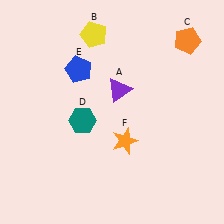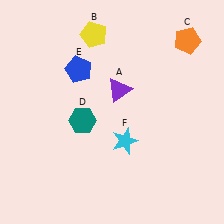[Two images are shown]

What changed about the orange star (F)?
In Image 1, F is orange. In Image 2, it changed to cyan.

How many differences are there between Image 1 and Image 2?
There is 1 difference between the two images.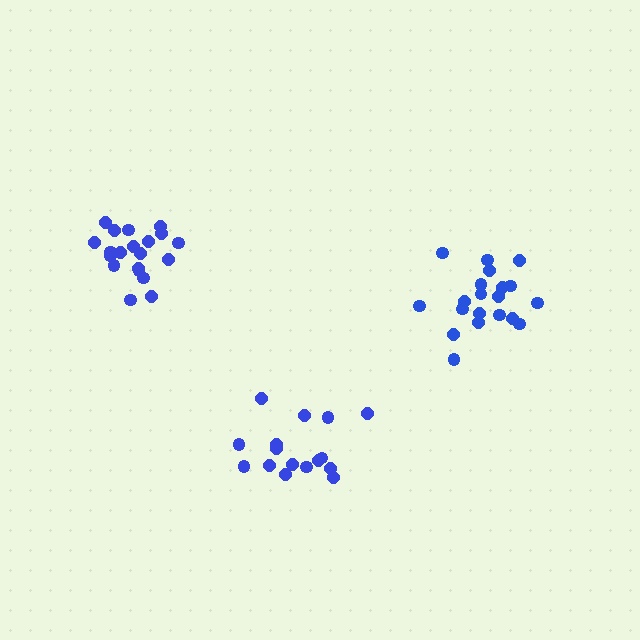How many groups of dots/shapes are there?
There are 3 groups.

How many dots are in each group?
Group 1: 20 dots, Group 2: 20 dots, Group 3: 16 dots (56 total).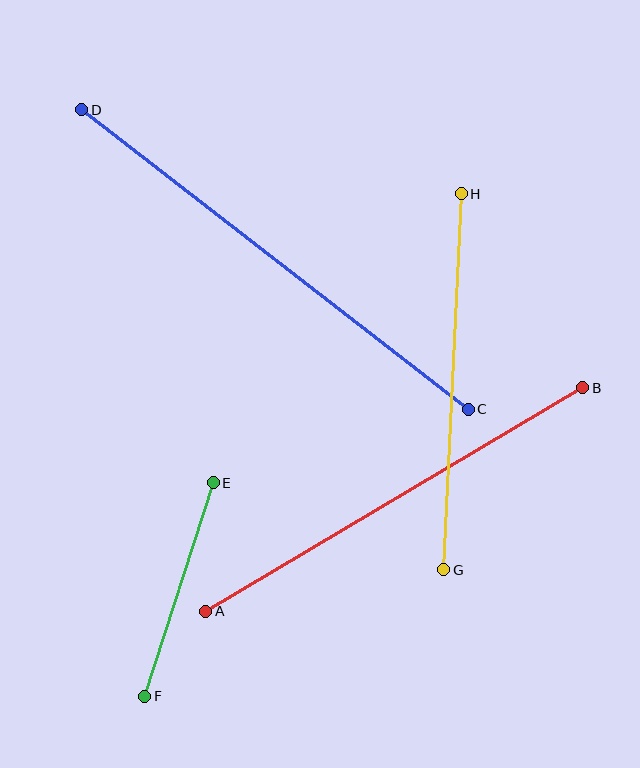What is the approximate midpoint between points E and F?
The midpoint is at approximately (179, 590) pixels.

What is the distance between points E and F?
The distance is approximately 224 pixels.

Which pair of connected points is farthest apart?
Points C and D are farthest apart.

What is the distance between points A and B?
The distance is approximately 438 pixels.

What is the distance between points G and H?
The distance is approximately 377 pixels.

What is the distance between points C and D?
The distance is approximately 489 pixels.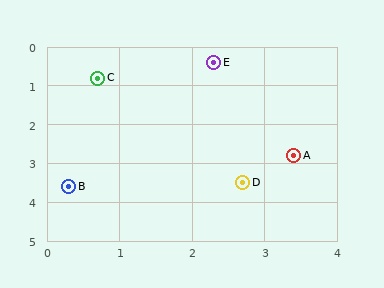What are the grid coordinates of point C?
Point C is at approximately (0.7, 0.8).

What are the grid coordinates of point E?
Point E is at approximately (2.3, 0.4).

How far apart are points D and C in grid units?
Points D and C are about 3.4 grid units apart.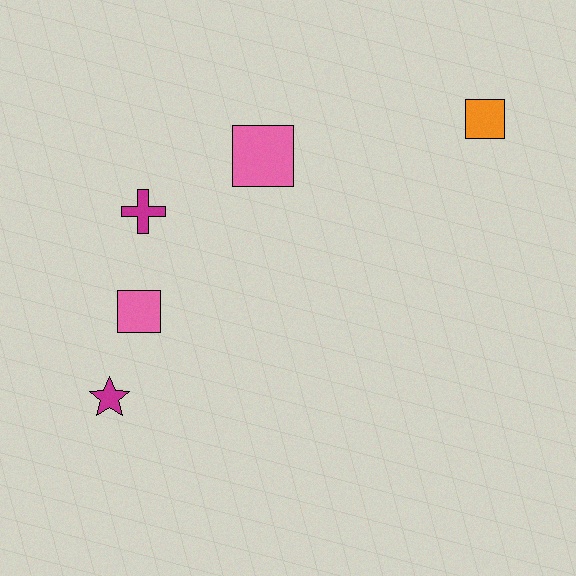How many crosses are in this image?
There is 1 cross.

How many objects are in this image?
There are 5 objects.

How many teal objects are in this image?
There are no teal objects.